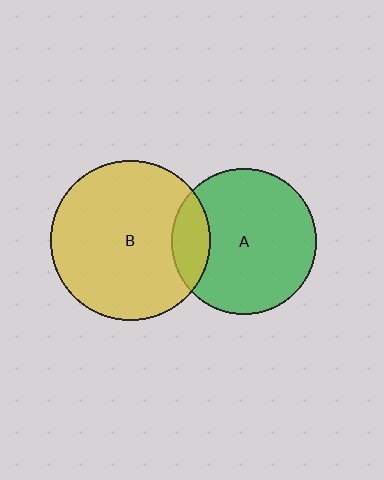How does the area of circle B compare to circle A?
Approximately 1.2 times.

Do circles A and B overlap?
Yes.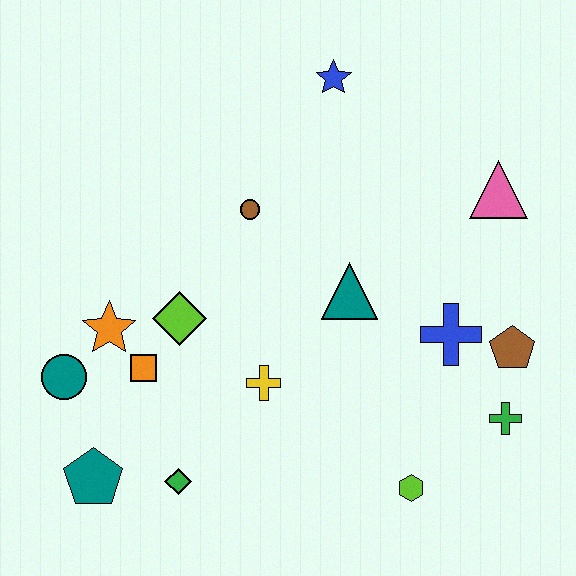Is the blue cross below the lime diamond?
Yes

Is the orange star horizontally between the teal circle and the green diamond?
Yes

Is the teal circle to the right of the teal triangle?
No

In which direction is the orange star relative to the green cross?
The orange star is to the left of the green cross.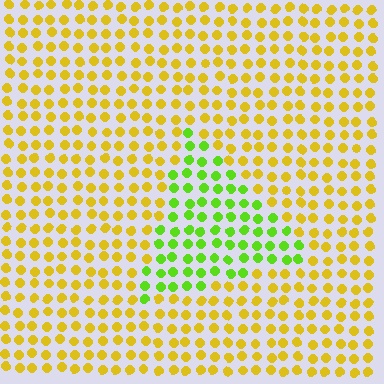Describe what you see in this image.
The image is filled with small yellow elements in a uniform arrangement. A triangle-shaped region is visible where the elements are tinted to a slightly different hue, forming a subtle color boundary.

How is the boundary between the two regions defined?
The boundary is defined purely by a slight shift in hue (about 50 degrees). Spacing, size, and orientation are identical on both sides.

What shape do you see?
I see a triangle.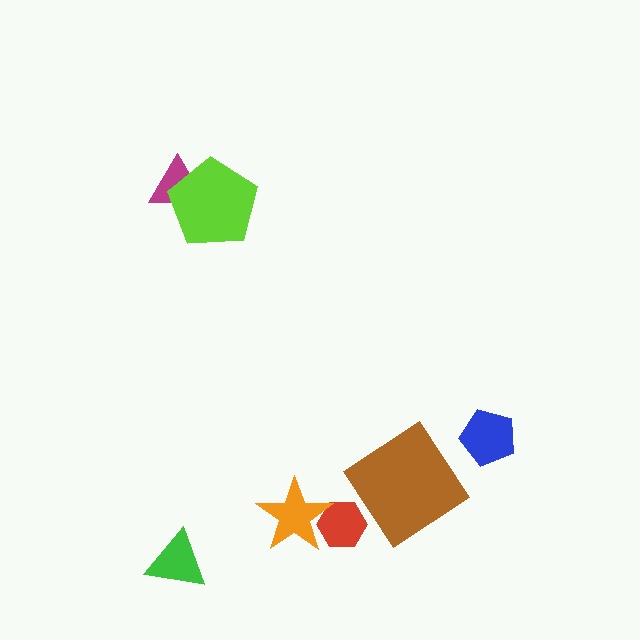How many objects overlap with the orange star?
1 object overlaps with the orange star.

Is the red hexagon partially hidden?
Yes, it is partially covered by another shape.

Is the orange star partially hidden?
No, no other shape covers it.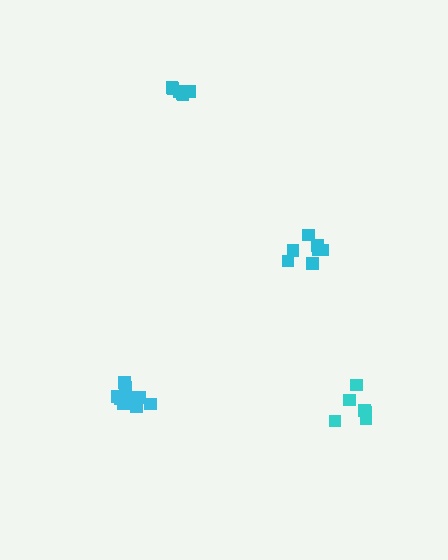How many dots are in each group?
Group 1: 6 dots, Group 2: 6 dots, Group 3: 9 dots, Group 4: 8 dots (29 total).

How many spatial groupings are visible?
There are 4 spatial groupings.